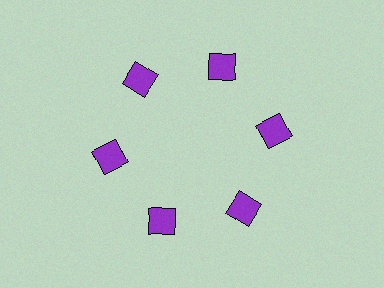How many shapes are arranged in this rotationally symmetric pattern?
There are 6 shapes, arranged in 6 groups of 1.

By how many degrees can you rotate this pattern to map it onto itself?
The pattern maps onto itself every 60 degrees of rotation.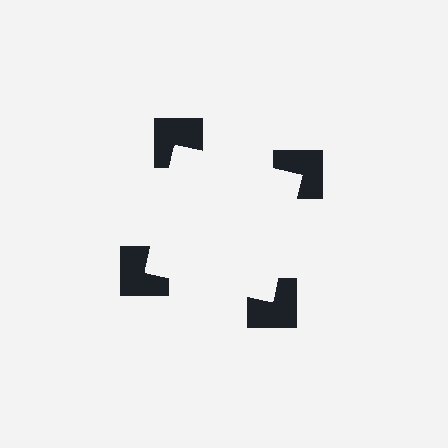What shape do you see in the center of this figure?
An illusory square — its edges are inferred from the aligned wedge cuts in the notched squares, not physically drawn.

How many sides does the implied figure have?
4 sides.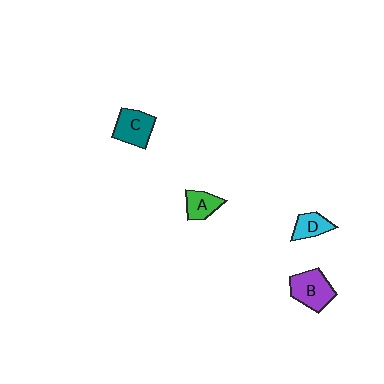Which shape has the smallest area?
Shape D (cyan).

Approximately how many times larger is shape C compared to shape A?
Approximately 1.5 times.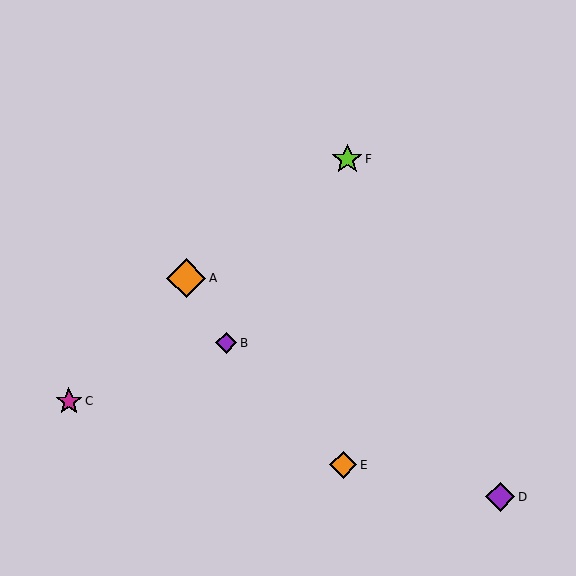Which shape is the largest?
The orange diamond (labeled A) is the largest.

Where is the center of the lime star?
The center of the lime star is at (347, 159).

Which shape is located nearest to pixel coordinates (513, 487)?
The purple diamond (labeled D) at (500, 497) is nearest to that location.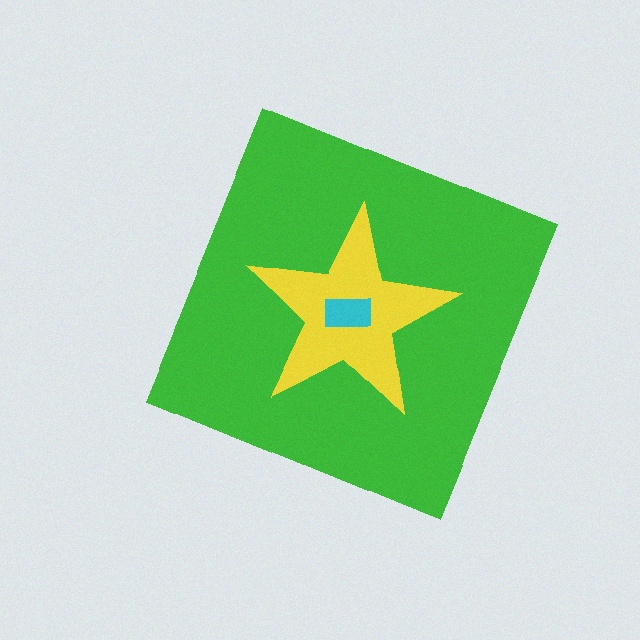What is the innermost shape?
The cyan rectangle.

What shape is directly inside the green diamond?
The yellow star.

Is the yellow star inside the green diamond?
Yes.